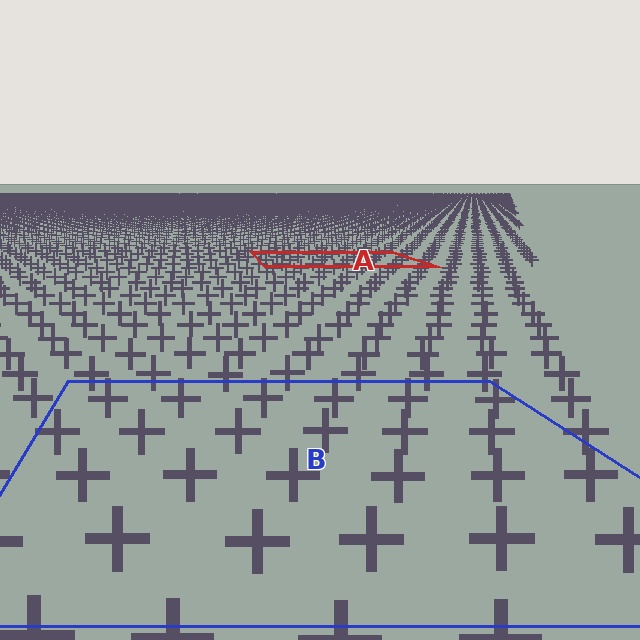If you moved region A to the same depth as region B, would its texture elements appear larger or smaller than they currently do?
They would appear larger. At a closer depth, the same texture elements are projected at a bigger on-screen size.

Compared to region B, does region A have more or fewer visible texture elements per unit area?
Region A has more texture elements per unit area — they are packed more densely because it is farther away.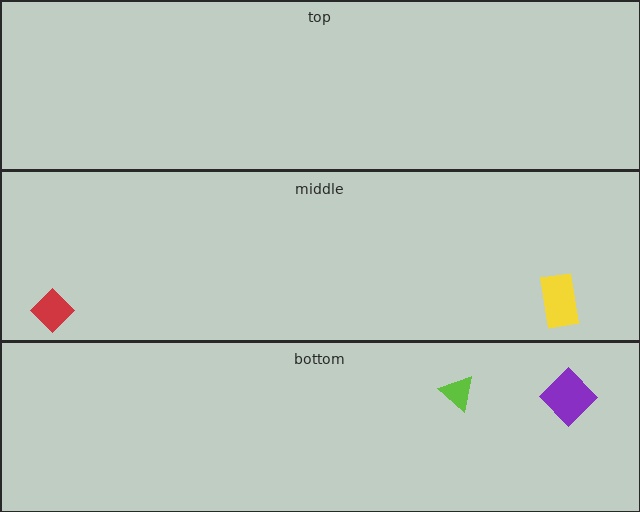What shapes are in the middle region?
The red diamond, the yellow rectangle.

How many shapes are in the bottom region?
2.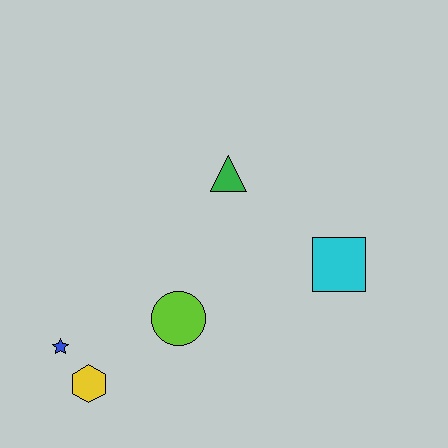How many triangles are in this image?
There is 1 triangle.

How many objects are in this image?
There are 5 objects.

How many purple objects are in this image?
There are no purple objects.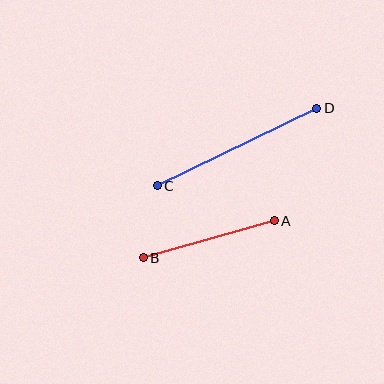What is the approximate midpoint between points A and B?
The midpoint is at approximately (209, 239) pixels.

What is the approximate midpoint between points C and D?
The midpoint is at approximately (237, 147) pixels.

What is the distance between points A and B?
The distance is approximately 136 pixels.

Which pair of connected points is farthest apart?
Points C and D are farthest apart.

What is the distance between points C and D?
The distance is approximately 178 pixels.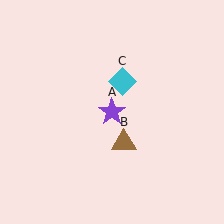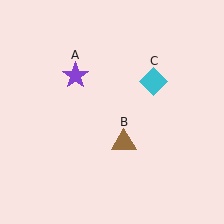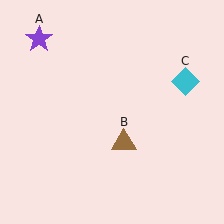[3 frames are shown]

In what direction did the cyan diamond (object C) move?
The cyan diamond (object C) moved right.